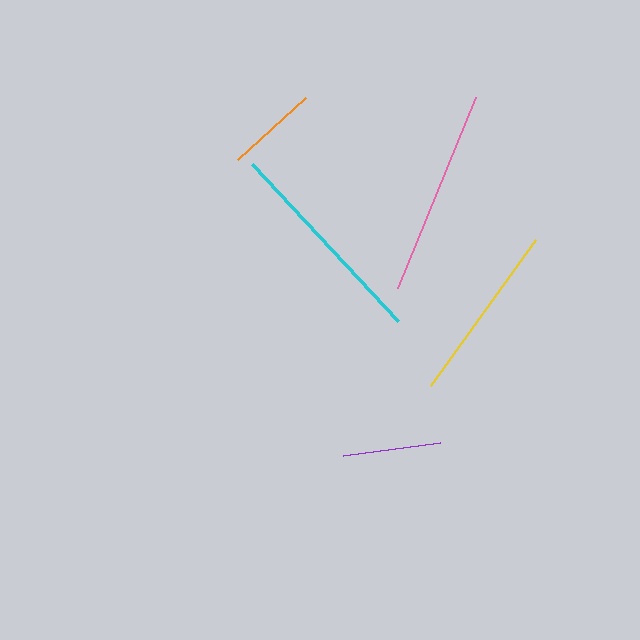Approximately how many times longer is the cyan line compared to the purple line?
The cyan line is approximately 2.2 times the length of the purple line.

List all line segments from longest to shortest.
From longest to shortest: cyan, pink, yellow, purple, orange.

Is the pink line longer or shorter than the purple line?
The pink line is longer than the purple line.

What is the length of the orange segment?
The orange segment is approximately 92 pixels long.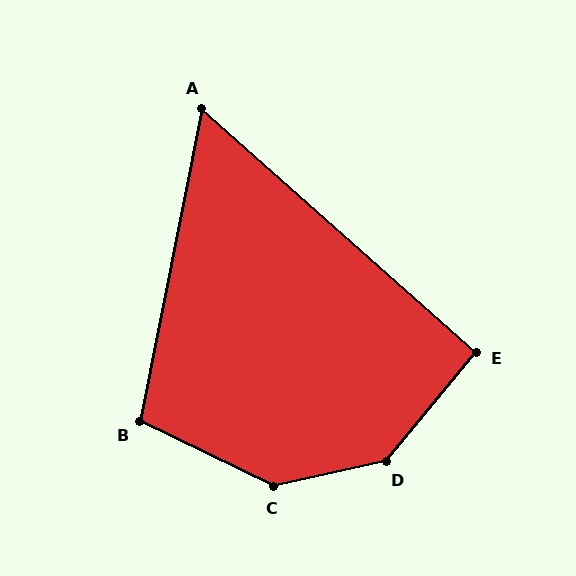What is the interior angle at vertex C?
Approximately 141 degrees (obtuse).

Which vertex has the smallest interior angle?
A, at approximately 60 degrees.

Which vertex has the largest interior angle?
D, at approximately 142 degrees.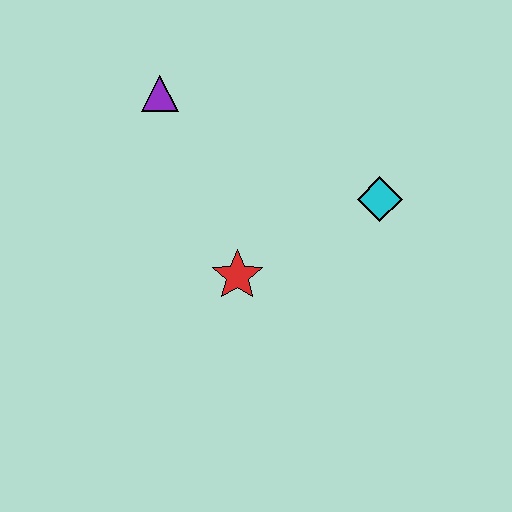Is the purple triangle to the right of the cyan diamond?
No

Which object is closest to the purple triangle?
The red star is closest to the purple triangle.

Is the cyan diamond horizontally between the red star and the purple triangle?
No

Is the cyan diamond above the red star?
Yes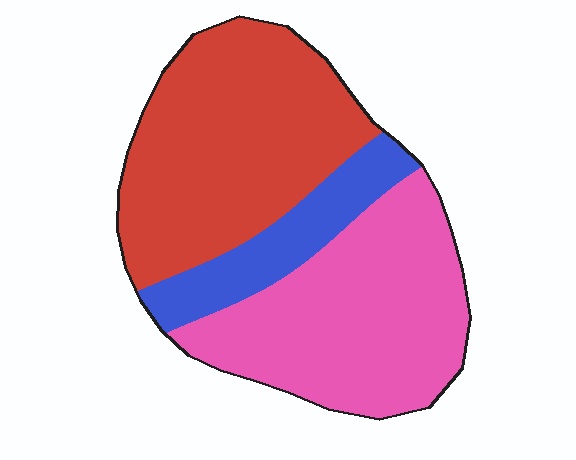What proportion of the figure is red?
Red covers 44% of the figure.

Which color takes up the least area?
Blue, at roughly 15%.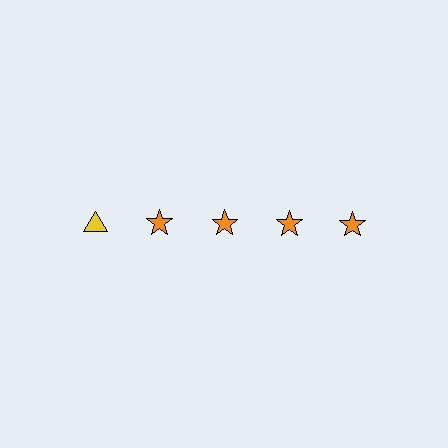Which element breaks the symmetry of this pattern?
The yellow triangle in the top row, leftmost column breaks the symmetry. All other shapes are orange stars.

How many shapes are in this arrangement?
There are 5 shapes arranged in a grid pattern.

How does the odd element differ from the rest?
It differs in both color (yellow instead of orange) and shape (triangle instead of star).